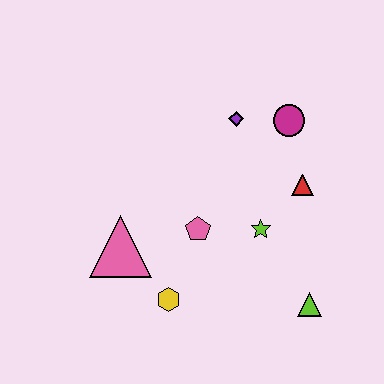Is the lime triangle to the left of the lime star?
No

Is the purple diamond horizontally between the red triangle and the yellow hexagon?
Yes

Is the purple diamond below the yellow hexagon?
No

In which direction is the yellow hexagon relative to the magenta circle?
The yellow hexagon is below the magenta circle.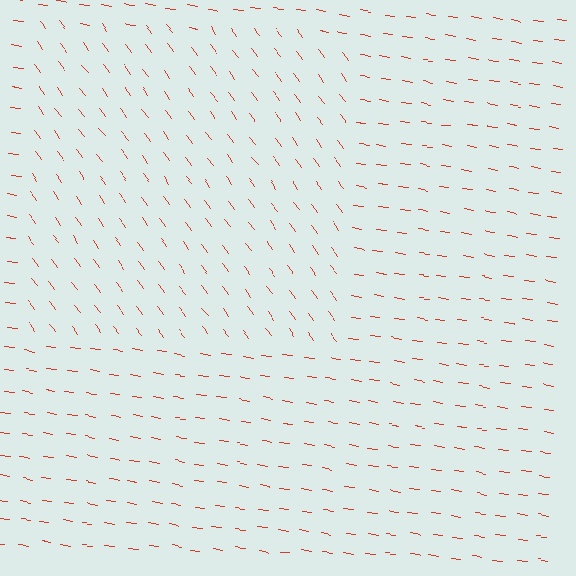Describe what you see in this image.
The image is filled with small red line segments. A rectangle region in the image has lines oriented differently from the surrounding lines, creating a visible texture boundary.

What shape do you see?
I see a rectangle.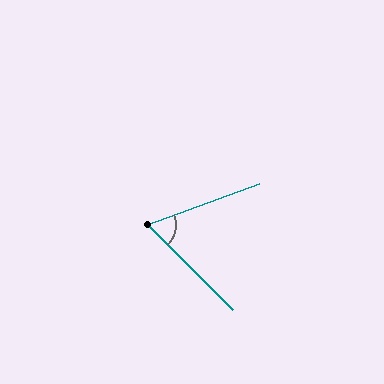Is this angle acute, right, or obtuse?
It is acute.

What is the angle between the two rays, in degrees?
Approximately 65 degrees.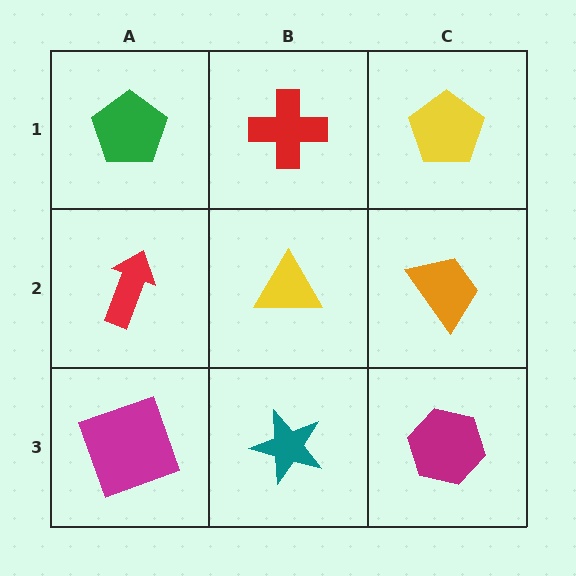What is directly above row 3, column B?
A yellow triangle.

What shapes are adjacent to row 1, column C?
An orange trapezoid (row 2, column C), a red cross (row 1, column B).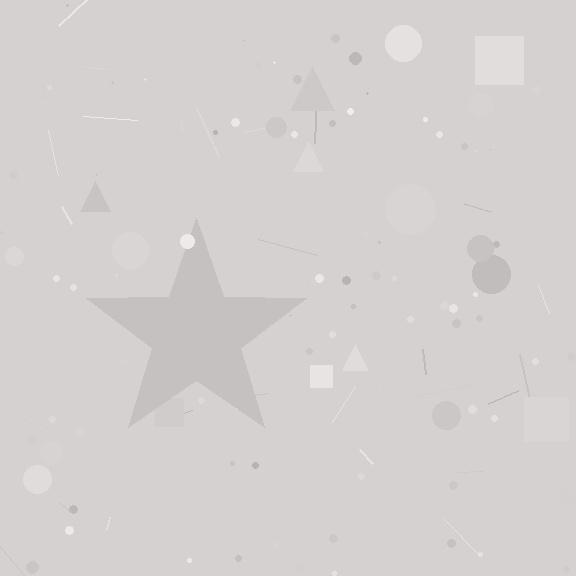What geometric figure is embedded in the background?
A star is embedded in the background.